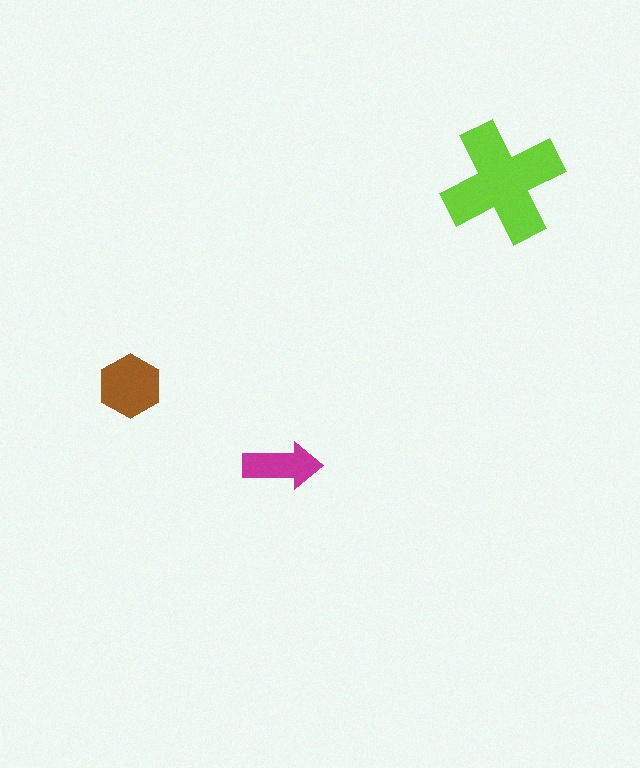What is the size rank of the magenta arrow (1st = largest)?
3rd.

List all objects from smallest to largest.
The magenta arrow, the brown hexagon, the lime cross.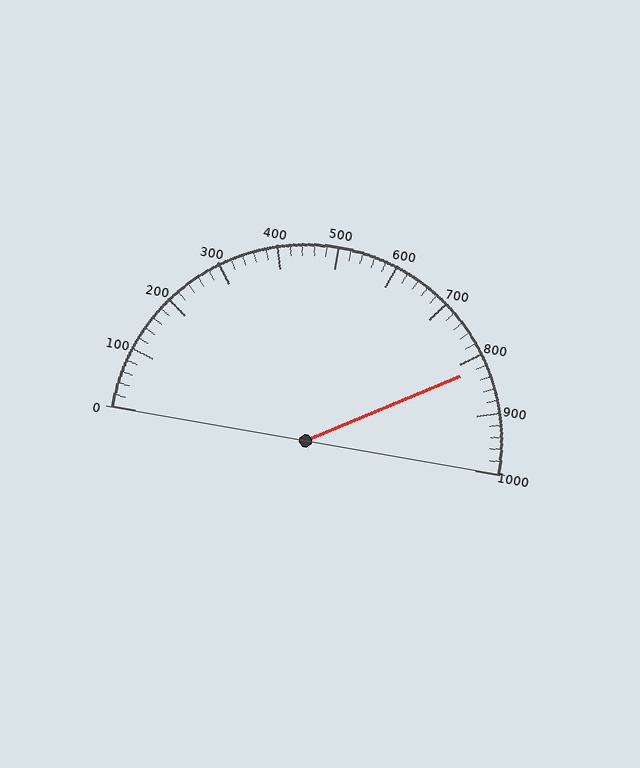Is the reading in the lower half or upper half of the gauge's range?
The reading is in the upper half of the range (0 to 1000).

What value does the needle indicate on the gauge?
The needle indicates approximately 820.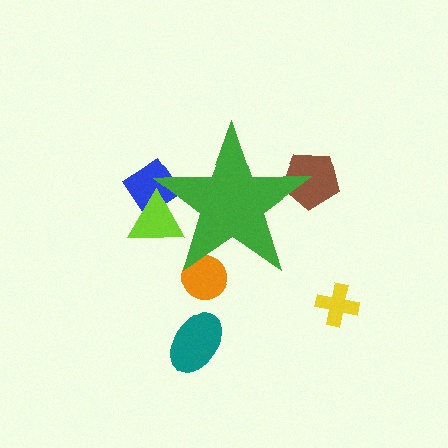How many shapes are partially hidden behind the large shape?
4 shapes are partially hidden.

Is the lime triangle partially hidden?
Yes, the lime triangle is partially hidden behind the green star.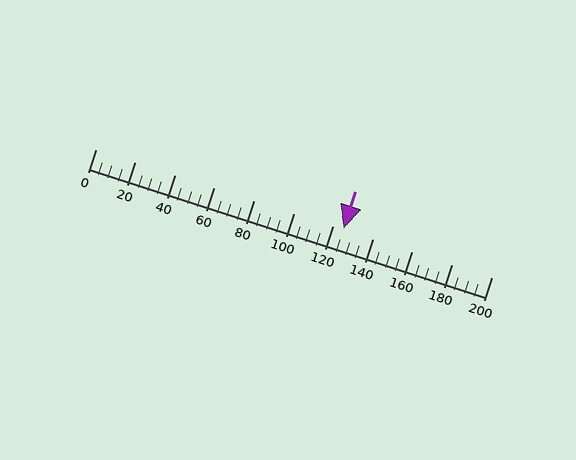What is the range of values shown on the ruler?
The ruler shows values from 0 to 200.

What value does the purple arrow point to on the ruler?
The purple arrow points to approximately 125.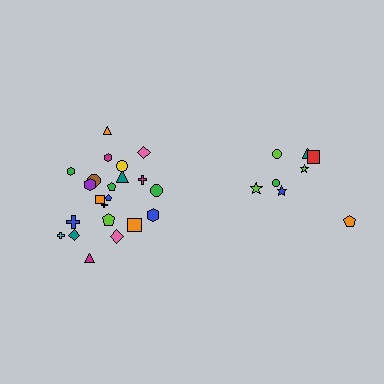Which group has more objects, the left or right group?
The left group.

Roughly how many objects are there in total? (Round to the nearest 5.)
Roughly 30 objects in total.